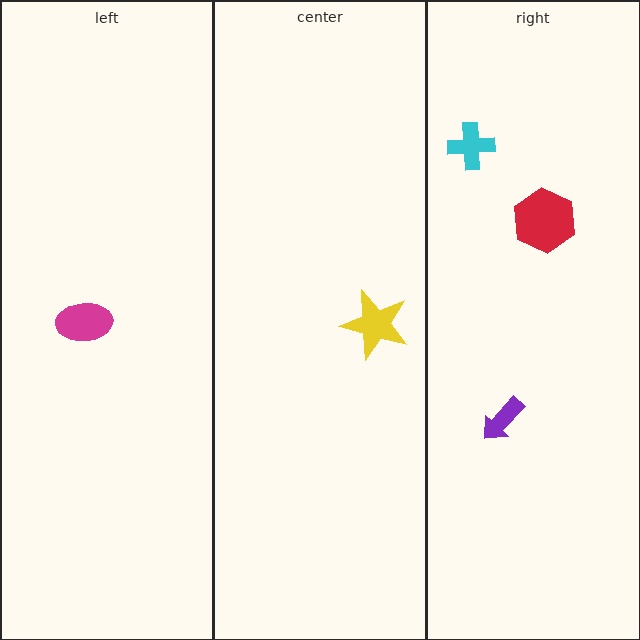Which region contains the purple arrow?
The right region.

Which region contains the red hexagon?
The right region.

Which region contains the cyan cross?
The right region.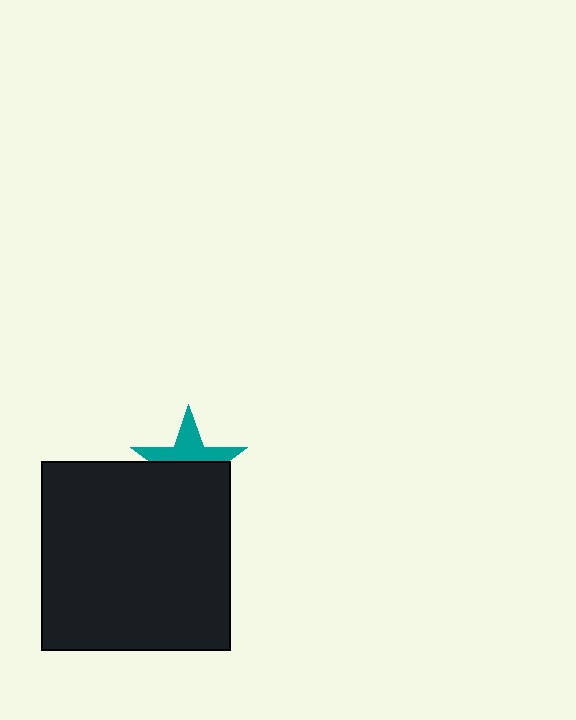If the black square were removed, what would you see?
You would see the complete teal star.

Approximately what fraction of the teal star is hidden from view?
Roughly 54% of the teal star is hidden behind the black square.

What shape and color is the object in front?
The object in front is a black square.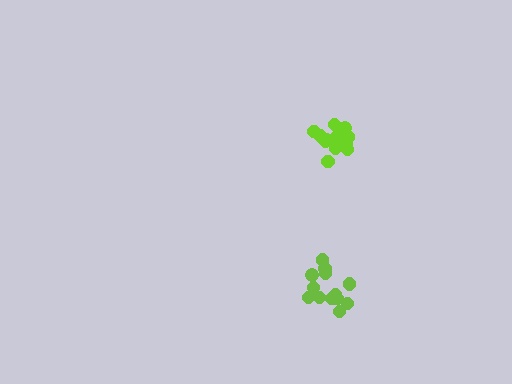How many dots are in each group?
Group 1: 16 dots, Group 2: 14 dots (30 total).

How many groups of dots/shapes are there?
There are 2 groups.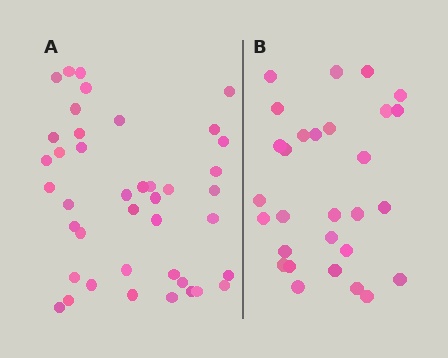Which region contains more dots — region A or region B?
Region A (the left region) has more dots.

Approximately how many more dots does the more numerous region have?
Region A has roughly 12 or so more dots than region B.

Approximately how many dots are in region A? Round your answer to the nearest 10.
About 40 dots. (The exact count is 41, which rounds to 40.)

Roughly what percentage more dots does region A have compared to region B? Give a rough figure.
About 40% more.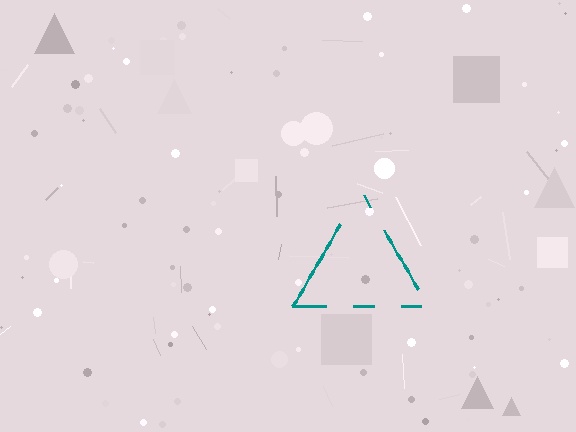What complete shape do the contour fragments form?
The contour fragments form a triangle.